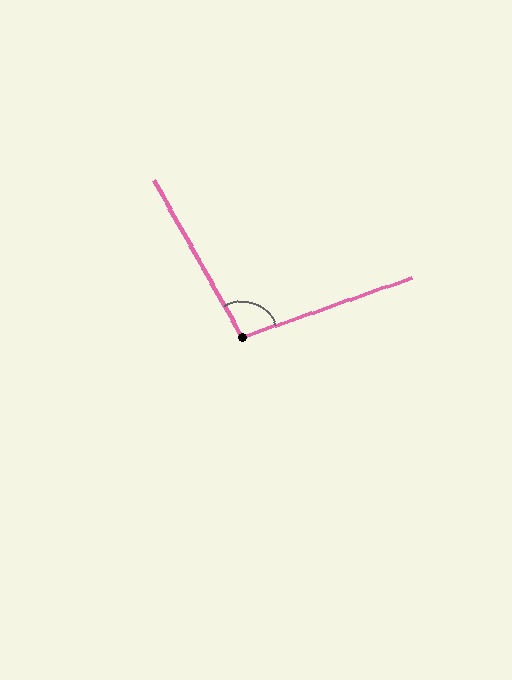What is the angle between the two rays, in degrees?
Approximately 100 degrees.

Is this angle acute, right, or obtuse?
It is obtuse.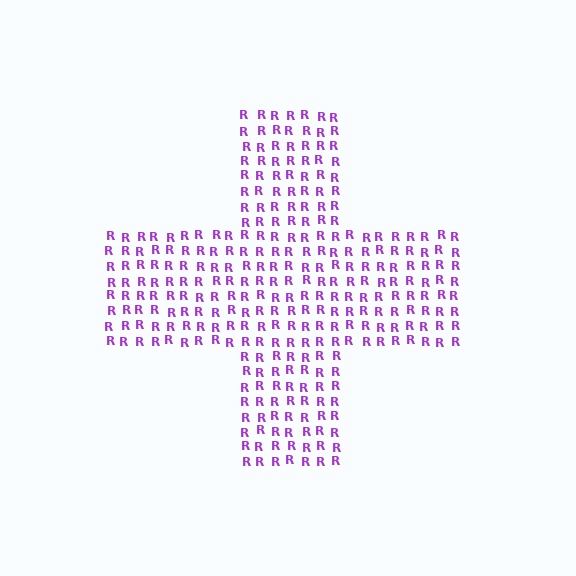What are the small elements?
The small elements are letter R's.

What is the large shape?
The large shape is a cross.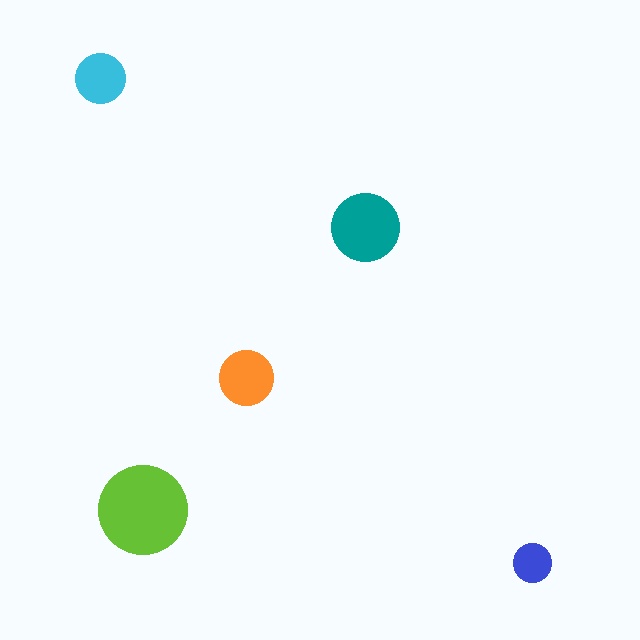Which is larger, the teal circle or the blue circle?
The teal one.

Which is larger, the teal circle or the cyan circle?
The teal one.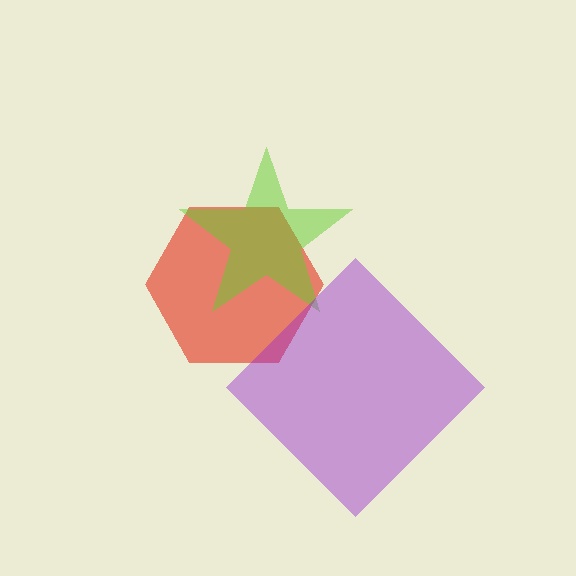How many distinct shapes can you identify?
There are 3 distinct shapes: a red hexagon, a lime star, a purple diamond.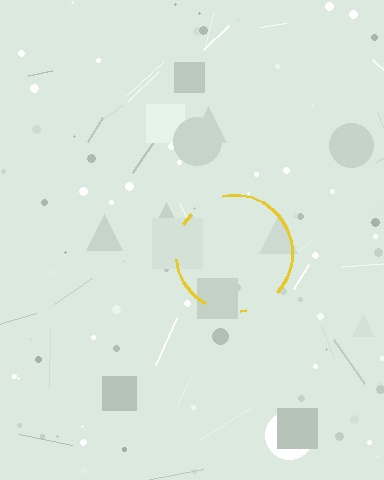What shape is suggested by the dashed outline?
The dashed outline suggests a circle.